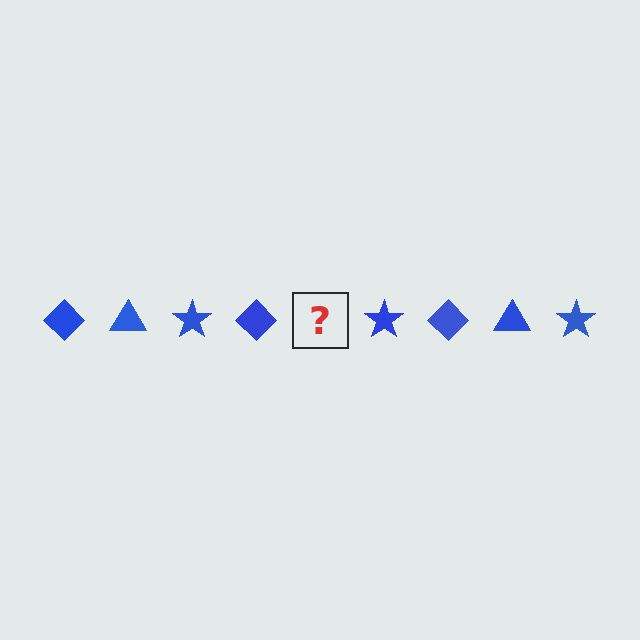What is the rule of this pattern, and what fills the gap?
The rule is that the pattern cycles through diamond, triangle, star shapes in blue. The gap should be filled with a blue triangle.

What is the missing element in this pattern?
The missing element is a blue triangle.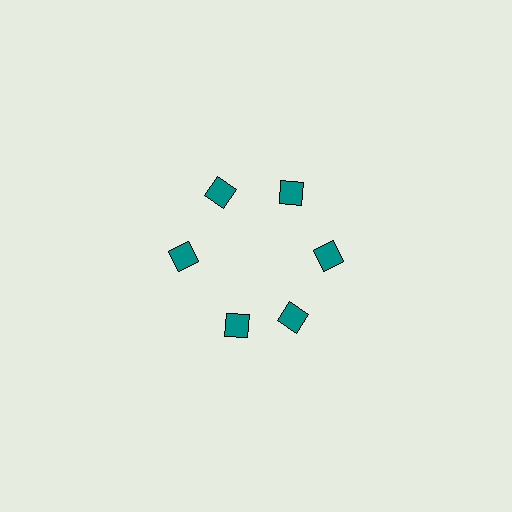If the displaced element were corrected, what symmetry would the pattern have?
It would have 6-fold rotational symmetry — the pattern would map onto itself every 60 degrees.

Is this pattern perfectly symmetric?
No. The 6 teal squares are arranged in a ring, but one element near the 7 o'clock position is rotated out of alignment along the ring, breaking the 6-fold rotational symmetry.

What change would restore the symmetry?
The symmetry would be restored by rotating it back into even spacing with its neighbors so that all 6 squares sit at equal angles and equal distance from the center.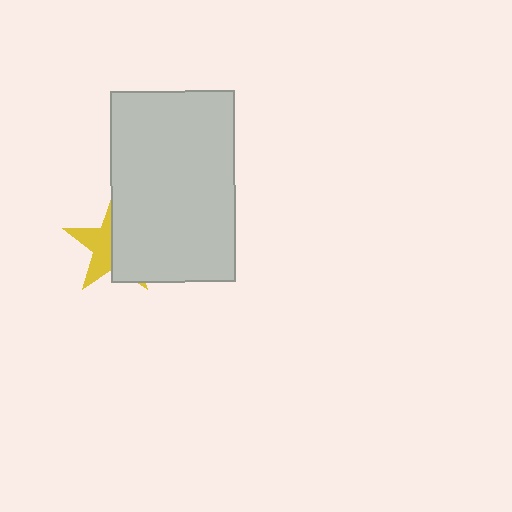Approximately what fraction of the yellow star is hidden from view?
Roughly 56% of the yellow star is hidden behind the light gray rectangle.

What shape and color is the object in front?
The object in front is a light gray rectangle.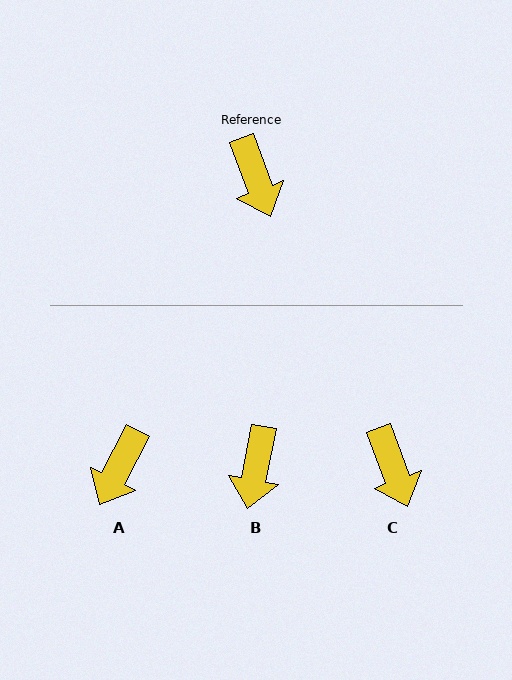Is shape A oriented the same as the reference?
No, it is off by about 48 degrees.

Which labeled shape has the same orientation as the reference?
C.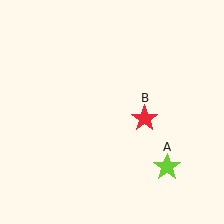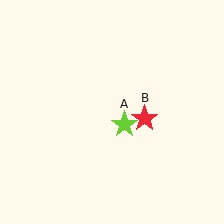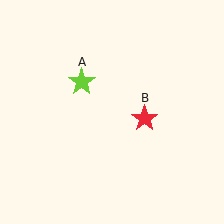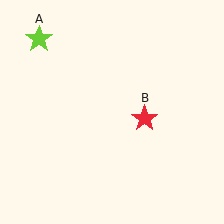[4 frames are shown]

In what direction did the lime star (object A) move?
The lime star (object A) moved up and to the left.